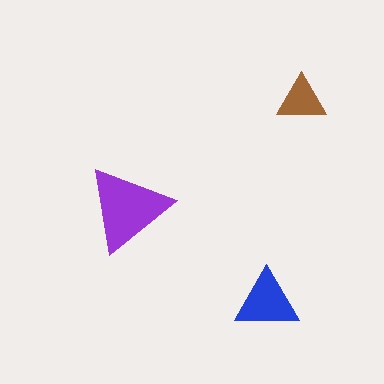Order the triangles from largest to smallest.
the purple one, the blue one, the brown one.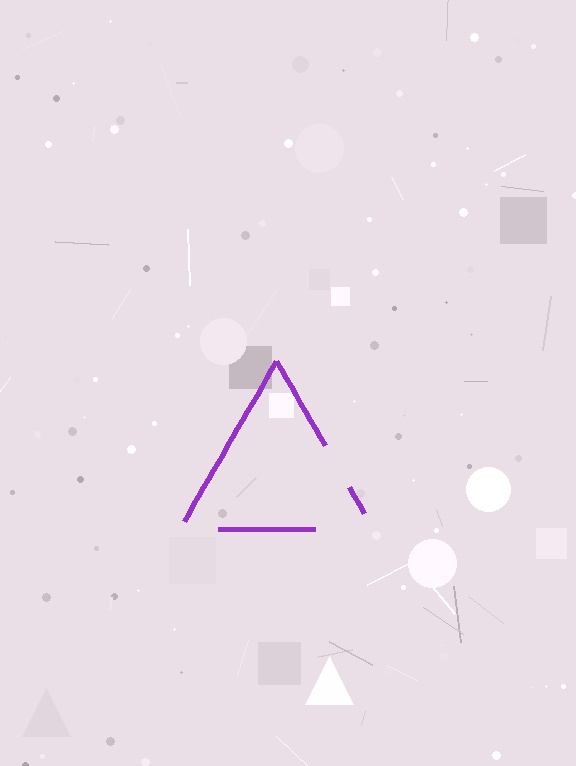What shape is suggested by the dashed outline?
The dashed outline suggests a triangle.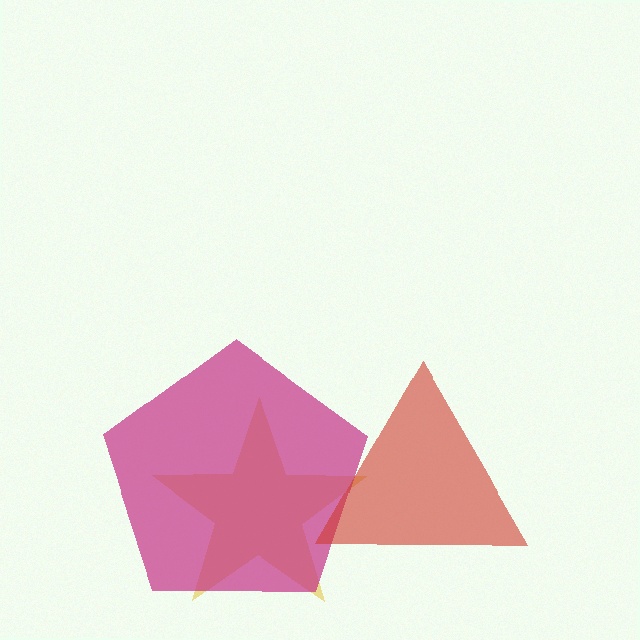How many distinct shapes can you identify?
There are 3 distinct shapes: a yellow star, a magenta pentagon, a red triangle.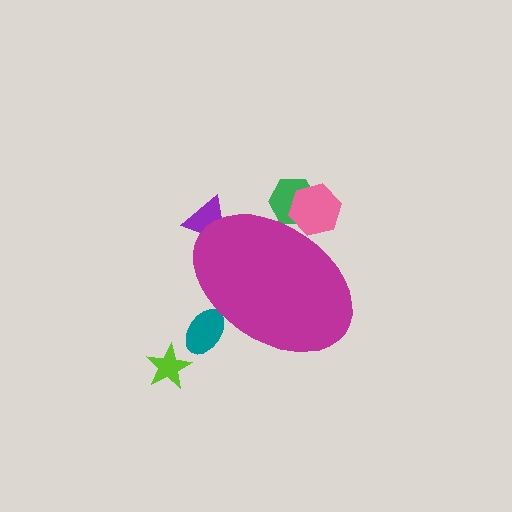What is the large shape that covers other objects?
A magenta ellipse.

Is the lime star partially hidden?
No, the lime star is fully visible.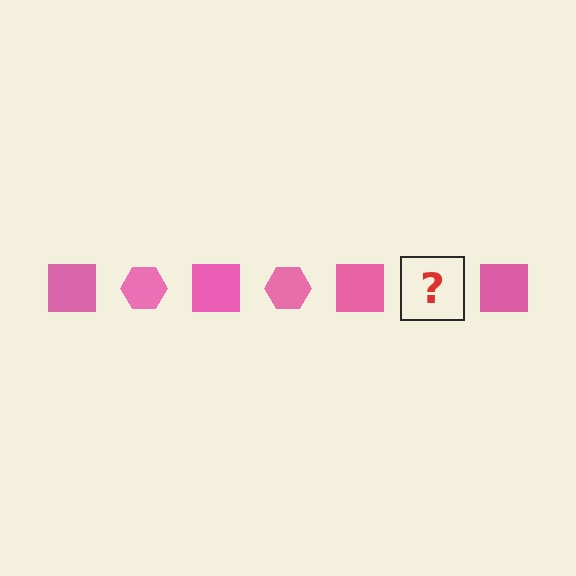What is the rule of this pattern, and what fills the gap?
The rule is that the pattern cycles through square, hexagon shapes in pink. The gap should be filled with a pink hexagon.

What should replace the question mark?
The question mark should be replaced with a pink hexagon.